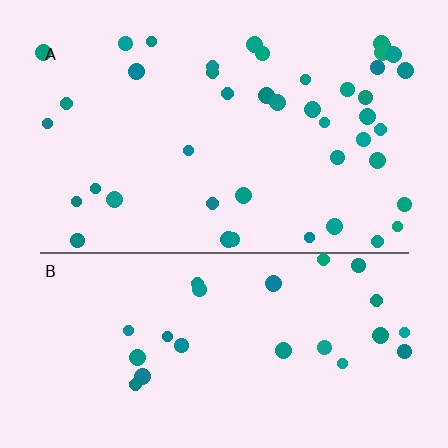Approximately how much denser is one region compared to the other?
Approximately 1.7× — region A over region B.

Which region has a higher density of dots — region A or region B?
A (the top).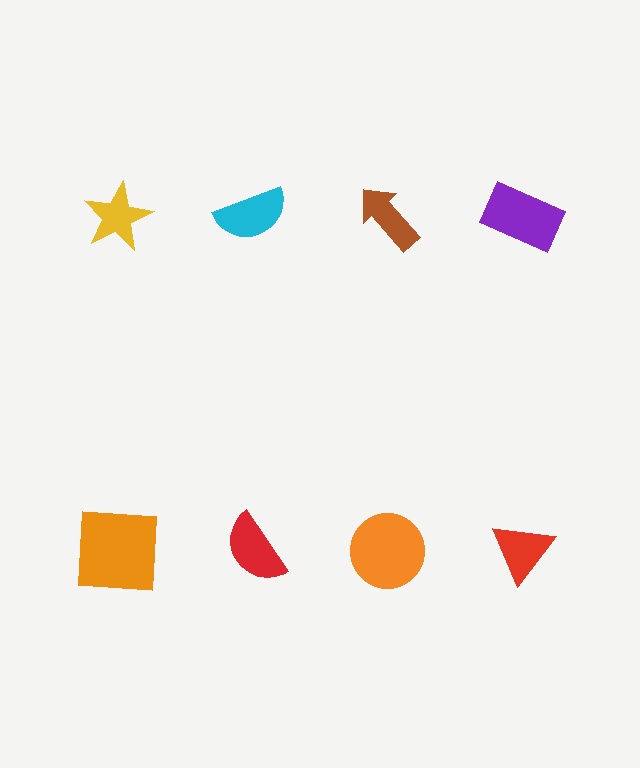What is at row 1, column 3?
A brown arrow.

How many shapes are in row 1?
4 shapes.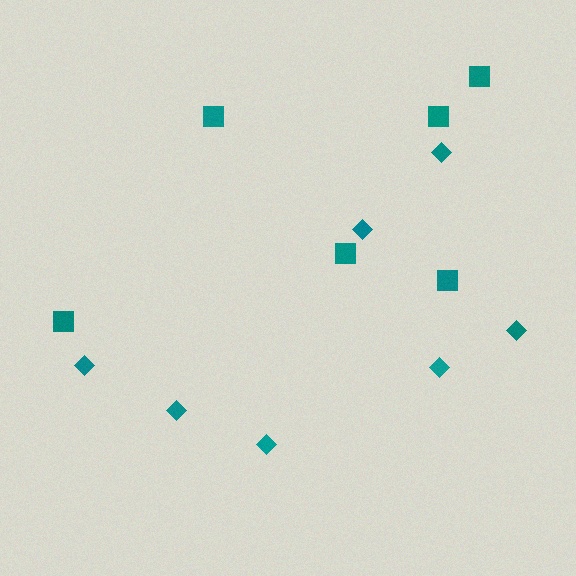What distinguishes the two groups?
There are 2 groups: one group of diamonds (7) and one group of squares (6).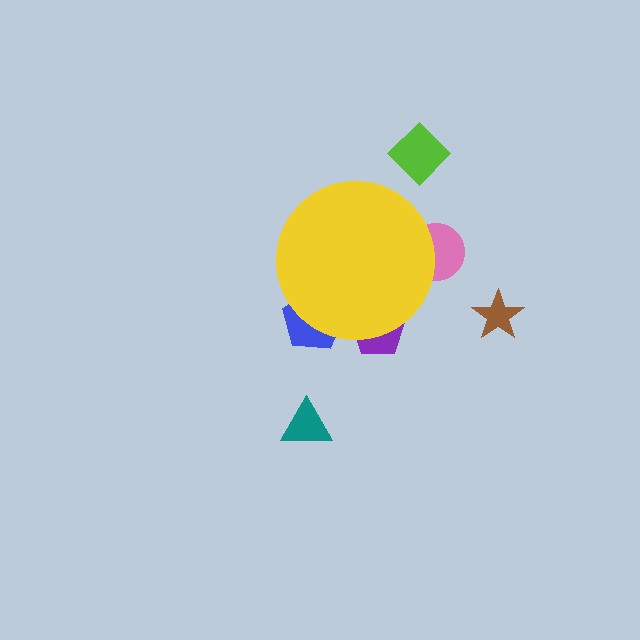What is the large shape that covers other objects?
A yellow circle.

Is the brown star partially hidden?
No, the brown star is fully visible.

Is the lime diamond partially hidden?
No, the lime diamond is fully visible.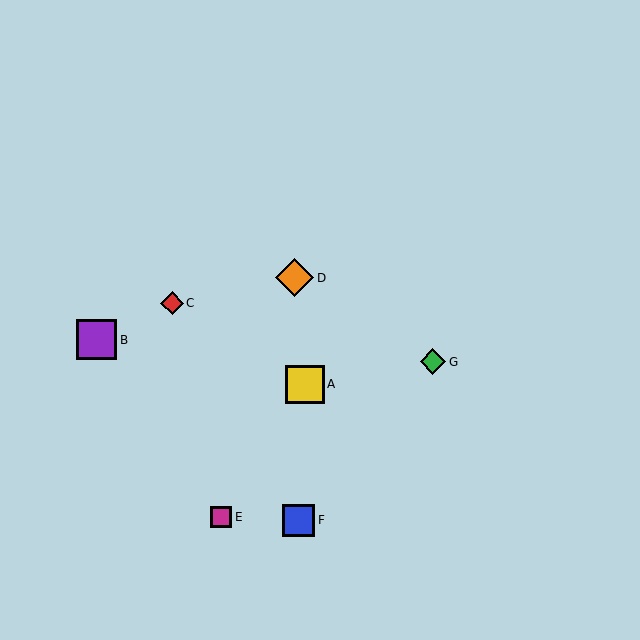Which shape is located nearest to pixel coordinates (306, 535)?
The blue square (labeled F) at (298, 520) is nearest to that location.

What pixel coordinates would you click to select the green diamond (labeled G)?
Click at (433, 362) to select the green diamond G.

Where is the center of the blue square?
The center of the blue square is at (298, 520).